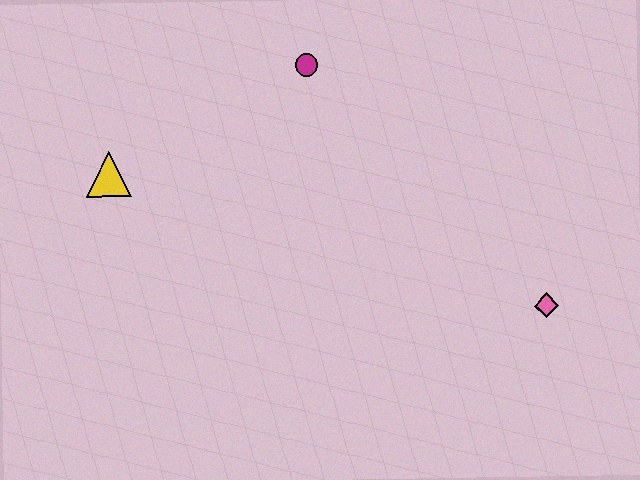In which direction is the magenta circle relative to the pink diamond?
The magenta circle is above the pink diamond.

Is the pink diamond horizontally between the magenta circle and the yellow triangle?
No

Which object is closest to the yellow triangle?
The magenta circle is closest to the yellow triangle.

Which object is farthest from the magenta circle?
The pink diamond is farthest from the magenta circle.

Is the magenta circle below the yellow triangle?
No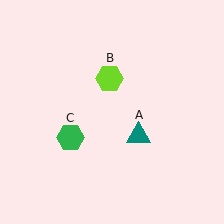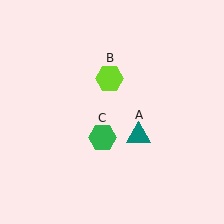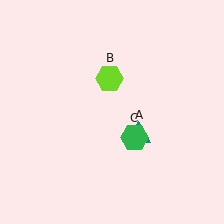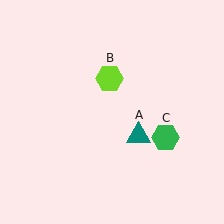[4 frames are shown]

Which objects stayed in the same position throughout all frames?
Teal triangle (object A) and lime hexagon (object B) remained stationary.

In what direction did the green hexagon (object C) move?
The green hexagon (object C) moved right.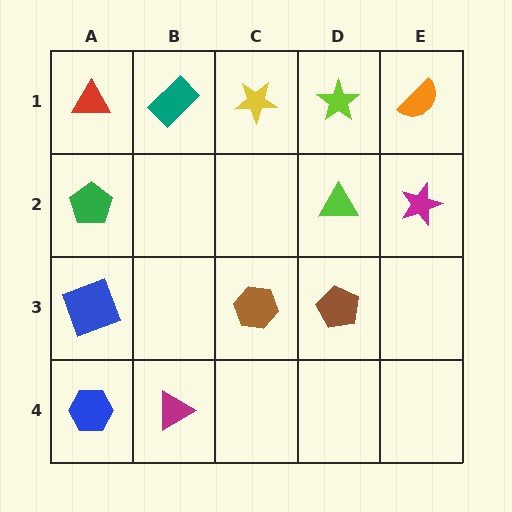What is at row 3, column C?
A brown hexagon.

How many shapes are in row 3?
3 shapes.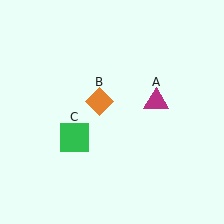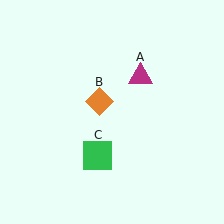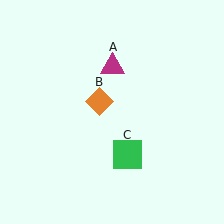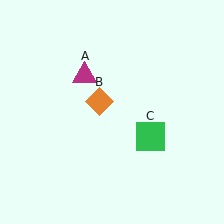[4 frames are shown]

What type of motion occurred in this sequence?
The magenta triangle (object A), green square (object C) rotated counterclockwise around the center of the scene.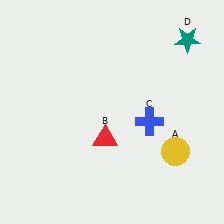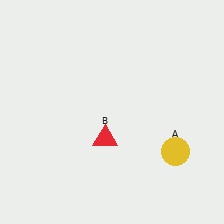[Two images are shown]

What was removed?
The blue cross (C), the teal star (D) were removed in Image 2.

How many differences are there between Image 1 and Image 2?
There are 2 differences between the two images.